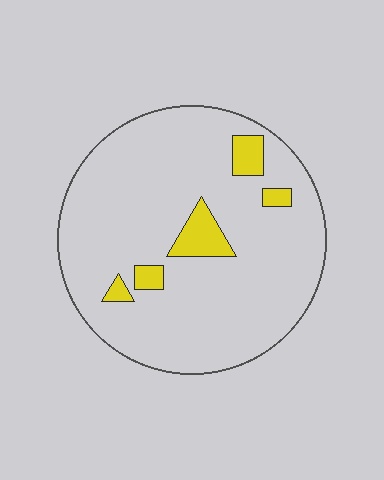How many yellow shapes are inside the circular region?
5.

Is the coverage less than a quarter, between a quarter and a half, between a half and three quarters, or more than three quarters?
Less than a quarter.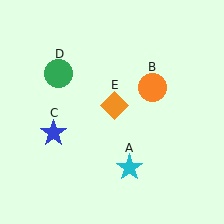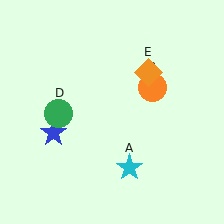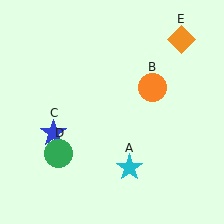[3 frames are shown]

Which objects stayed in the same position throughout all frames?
Cyan star (object A) and orange circle (object B) and blue star (object C) remained stationary.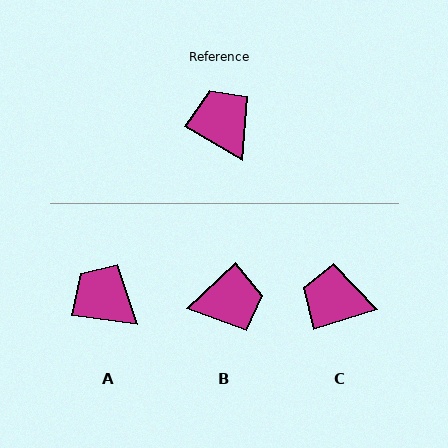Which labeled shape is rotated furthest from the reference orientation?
B, about 106 degrees away.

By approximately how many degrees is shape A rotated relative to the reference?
Approximately 22 degrees counter-clockwise.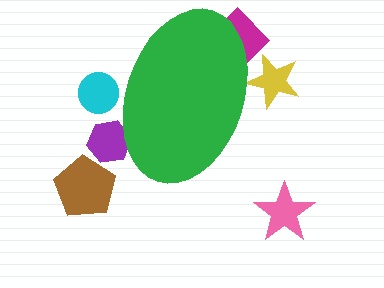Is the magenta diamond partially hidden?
Yes, the magenta diamond is partially hidden behind the green ellipse.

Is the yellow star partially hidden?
Yes, the yellow star is partially hidden behind the green ellipse.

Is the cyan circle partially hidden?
Yes, the cyan circle is partially hidden behind the green ellipse.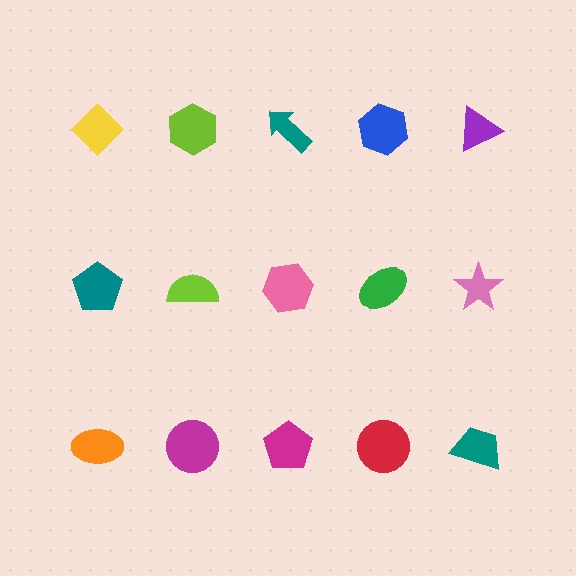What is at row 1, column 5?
A purple triangle.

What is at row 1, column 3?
A teal arrow.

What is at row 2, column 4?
A green ellipse.